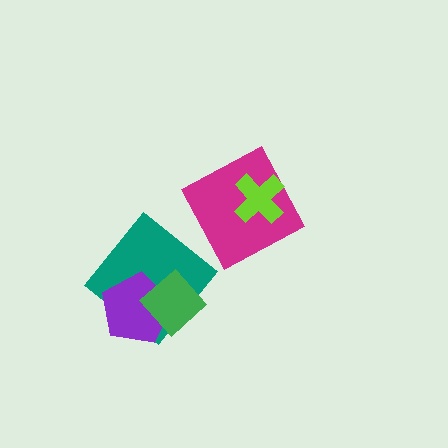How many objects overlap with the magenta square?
1 object overlaps with the magenta square.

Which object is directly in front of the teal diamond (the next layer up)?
The purple pentagon is directly in front of the teal diamond.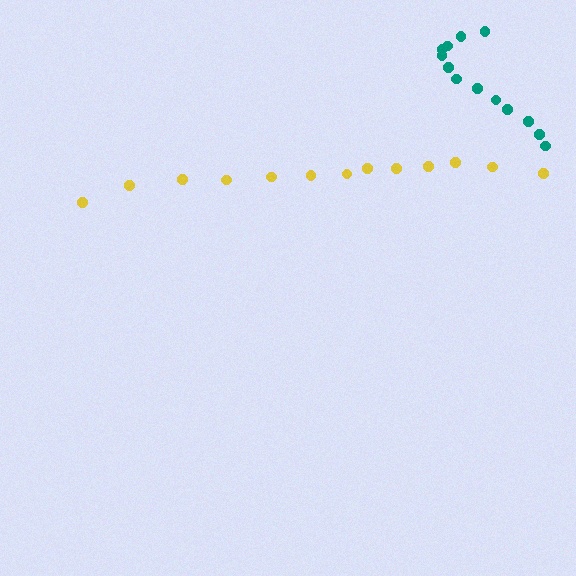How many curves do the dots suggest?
There are 2 distinct paths.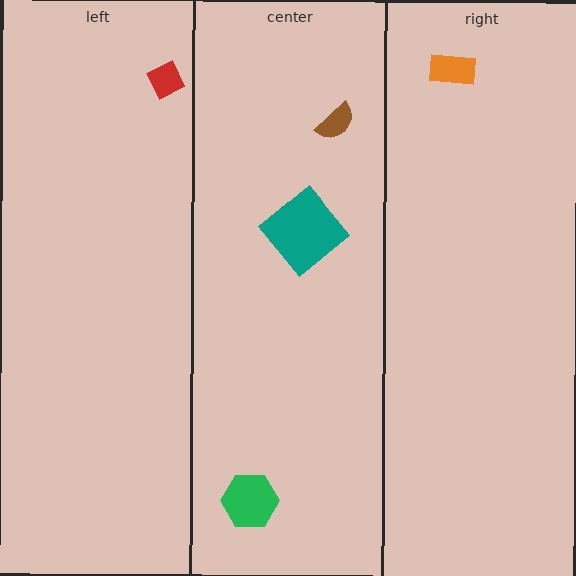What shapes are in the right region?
The orange rectangle.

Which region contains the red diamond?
The left region.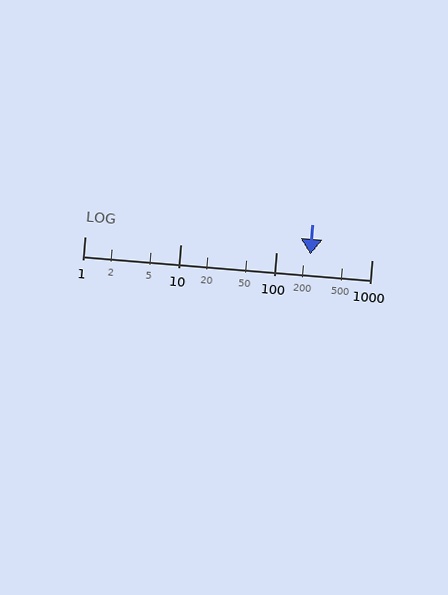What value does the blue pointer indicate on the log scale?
The pointer indicates approximately 230.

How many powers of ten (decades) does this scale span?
The scale spans 3 decades, from 1 to 1000.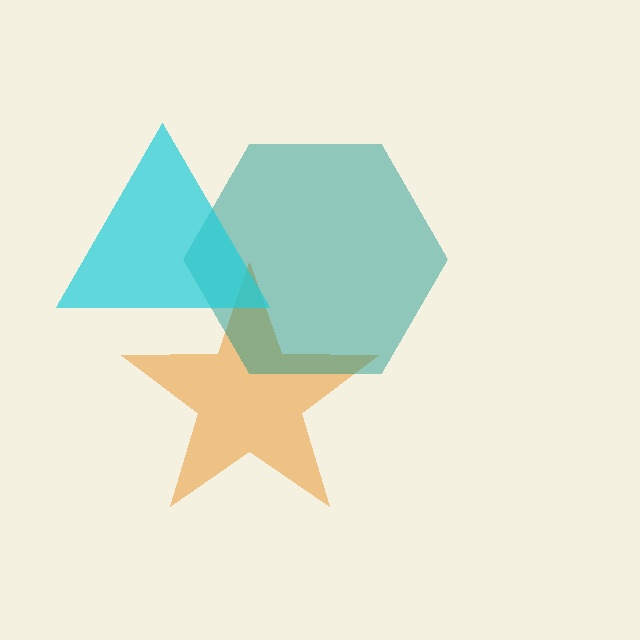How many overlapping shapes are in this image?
There are 3 overlapping shapes in the image.